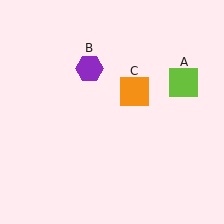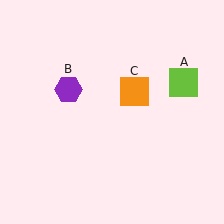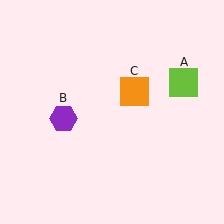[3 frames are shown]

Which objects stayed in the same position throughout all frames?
Lime square (object A) and orange square (object C) remained stationary.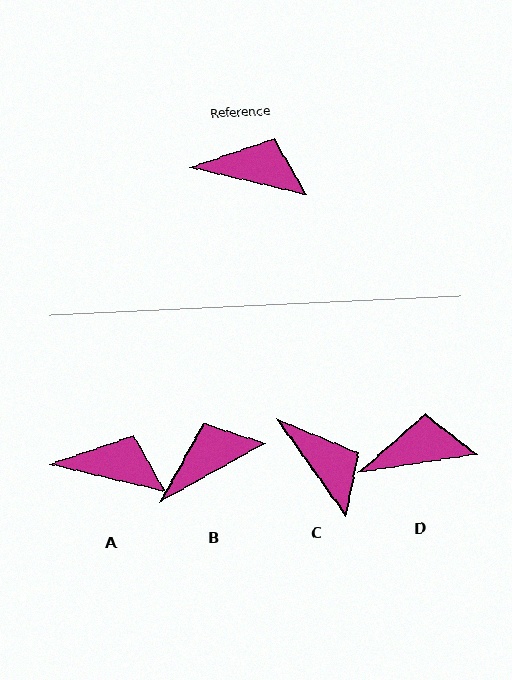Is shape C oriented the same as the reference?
No, it is off by about 42 degrees.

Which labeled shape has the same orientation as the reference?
A.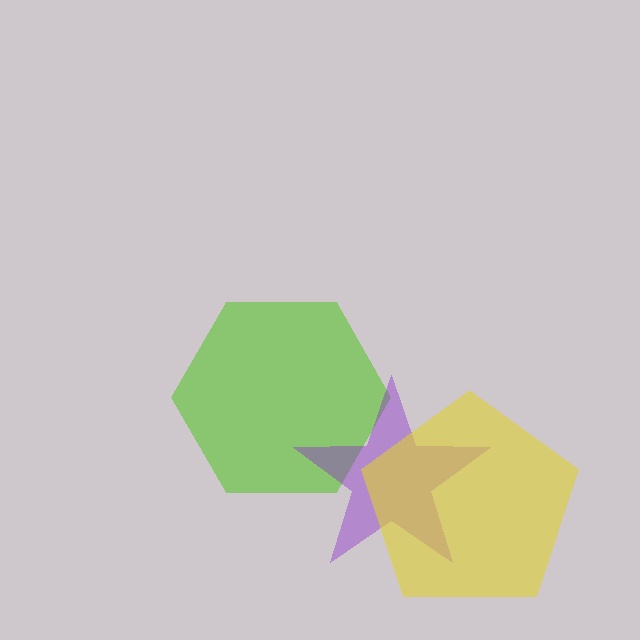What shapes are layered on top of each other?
The layered shapes are: a lime hexagon, a purple star, a yellow pentagon.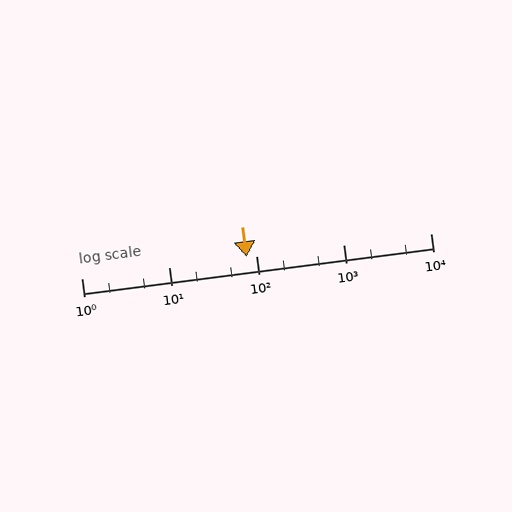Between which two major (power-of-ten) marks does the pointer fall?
The pointer is between 10 and 100.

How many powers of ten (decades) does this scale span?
The scale spans 4 decades, from 1 to 10000.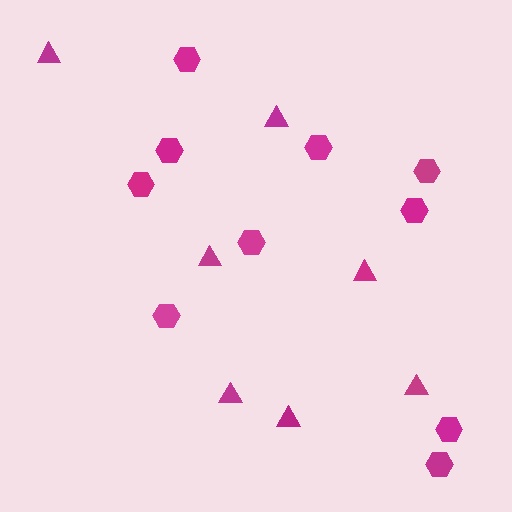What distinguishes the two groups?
There are 2 groups: one group of triangles (7) and one group of hexagons (10).